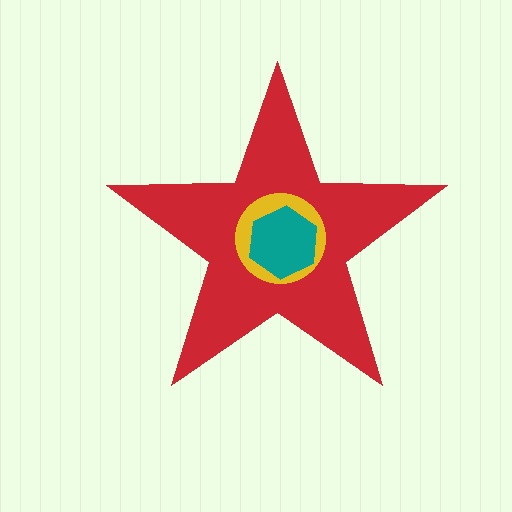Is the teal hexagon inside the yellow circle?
Yes.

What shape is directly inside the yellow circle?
The teal hexagon.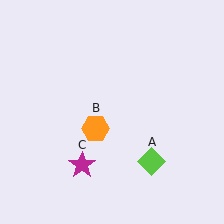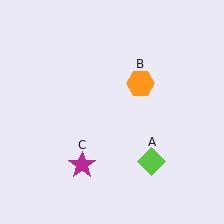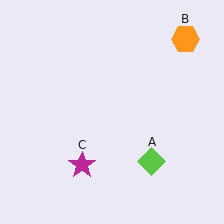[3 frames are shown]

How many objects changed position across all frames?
1 object changed position: orange hexagon (object B).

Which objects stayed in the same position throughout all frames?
Lime diamond (object A) and magenta star (object C) remained stationary.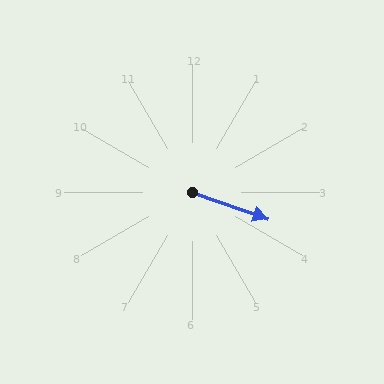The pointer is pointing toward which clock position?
Roughly 4 o'clock.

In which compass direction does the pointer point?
East.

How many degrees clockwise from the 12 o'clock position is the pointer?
Approximately 109 degrees.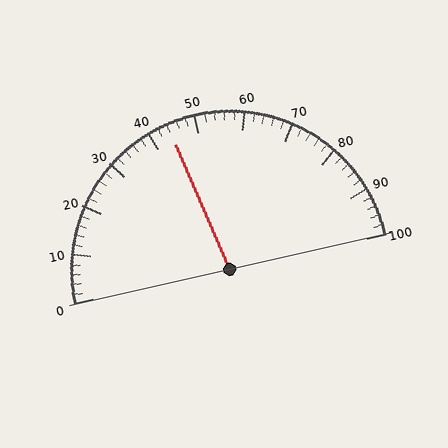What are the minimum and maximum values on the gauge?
The gauge ranges from 0 to 100.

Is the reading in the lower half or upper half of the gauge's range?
The reading is in the lower half of the range (0 to 100).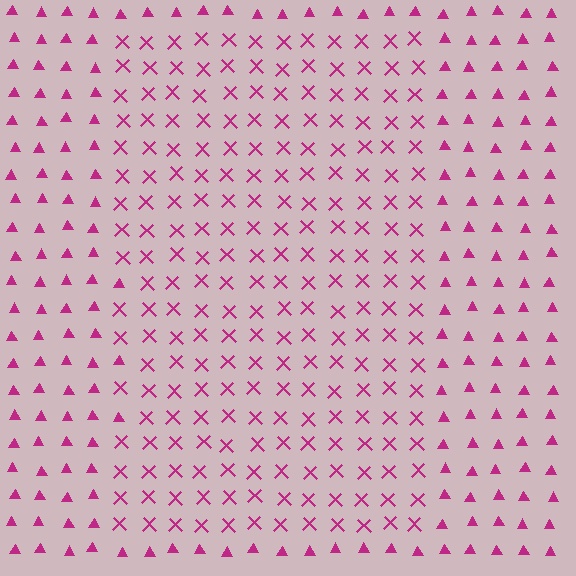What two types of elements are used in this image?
The image uses X marks inside the rectangle region and triangles outside it.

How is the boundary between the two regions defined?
The boundary is defined by a change in element shape: X marks inside vs. triangles outside. All elements share the same color and spacing.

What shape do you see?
I see a rectangle.